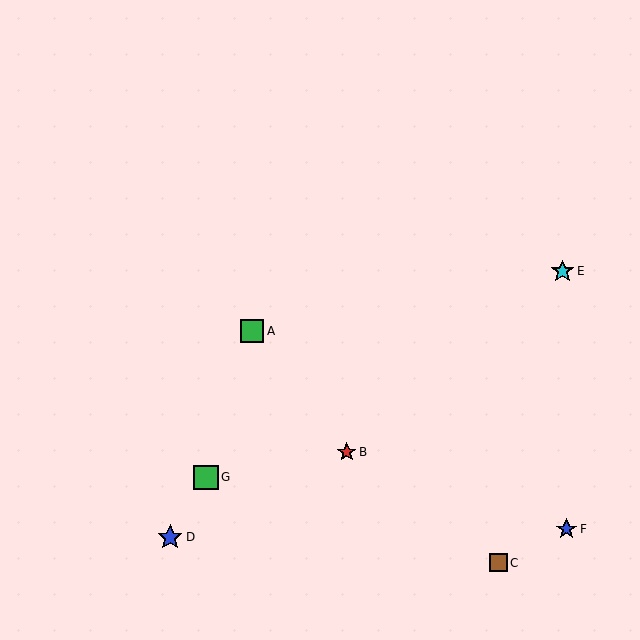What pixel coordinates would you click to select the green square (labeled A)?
Click at (252, 331) to select the green square A.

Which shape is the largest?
The blue star (labeled D) is the largest.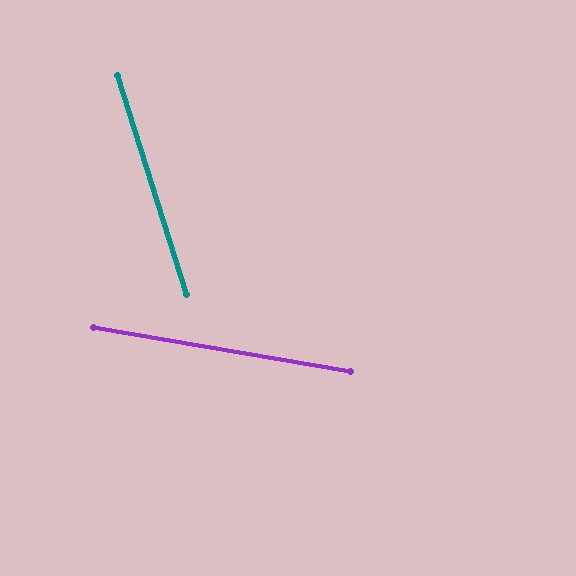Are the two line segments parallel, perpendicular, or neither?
Neither parallel nor perpendicular — they differ by about 63°.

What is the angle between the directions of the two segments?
Approximately 63 degrees.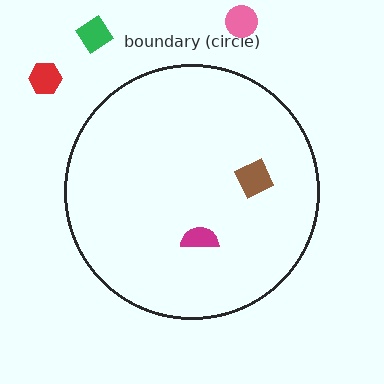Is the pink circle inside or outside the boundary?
Outside.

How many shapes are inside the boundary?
2 inside, 3 outside.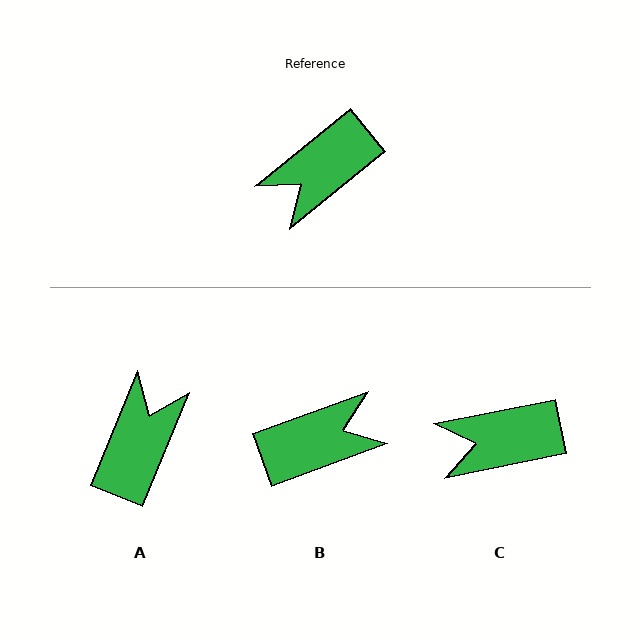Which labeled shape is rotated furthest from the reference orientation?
B, about 161 degrees away.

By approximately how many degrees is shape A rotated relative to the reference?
Approximately 152 degrees clockwise.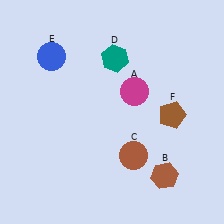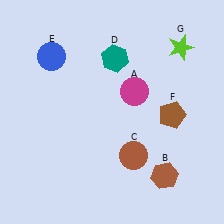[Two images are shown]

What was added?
A lime star (G) was added in Image 2.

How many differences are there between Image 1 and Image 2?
There is 1 difference between the two images.